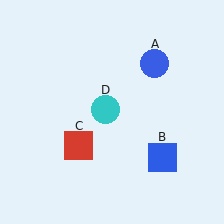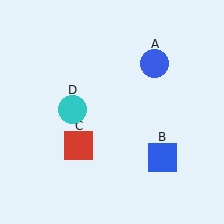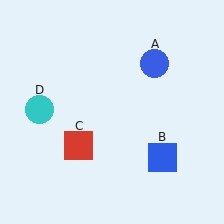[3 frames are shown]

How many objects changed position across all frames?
1 object changed position: cyan circle (object D).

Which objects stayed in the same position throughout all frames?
Blue circle (object A) and blue square (object B) and red square (object C) remained stationary.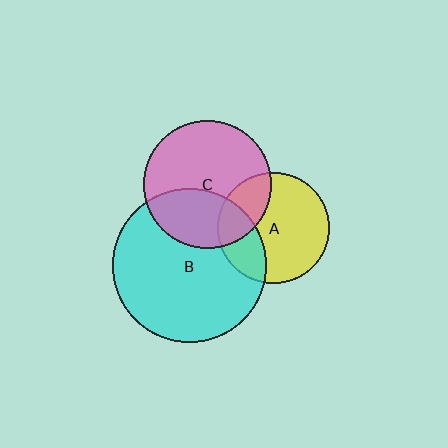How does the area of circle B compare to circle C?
Approximately 1.4 times.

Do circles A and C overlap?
Yes.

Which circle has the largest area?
Circle B (cyan).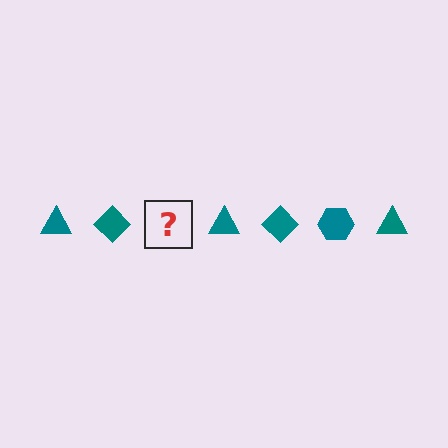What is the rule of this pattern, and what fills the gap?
The rule is that the pattern cycles through triangle, diamond, hexagon shapes in teal. The gap should be filled with a teal hexagon.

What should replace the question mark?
The question mark should be replaced with a teal hexagon.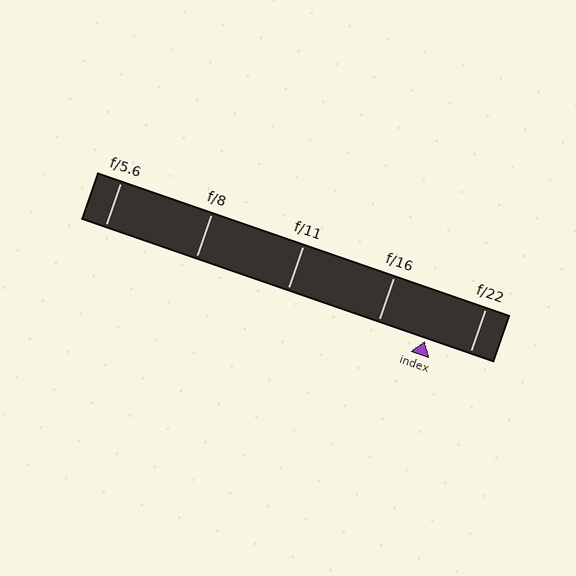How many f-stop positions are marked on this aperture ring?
There are 5 f-stop positions marked.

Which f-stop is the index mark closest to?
The index mark is closest to f/22.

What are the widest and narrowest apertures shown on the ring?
The widest aperture shown is f/5.6 and the narrowest is f/22.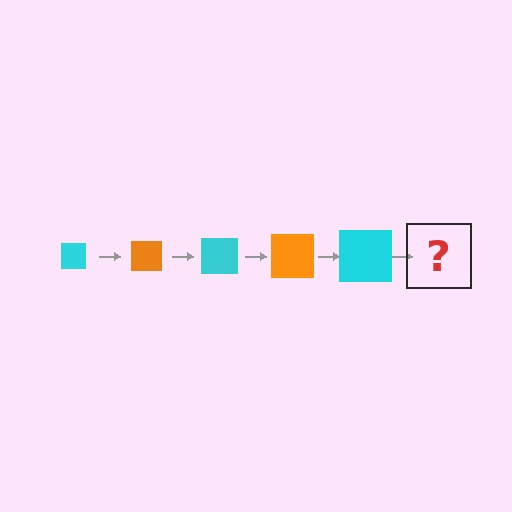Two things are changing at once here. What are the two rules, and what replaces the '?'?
The two rules are that the square grows larger each step and the color cycles through cyan and orange. The '?' should be an orange square, larger than the previous one.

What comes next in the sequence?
The next element should be an orange square, larger than the previous one.